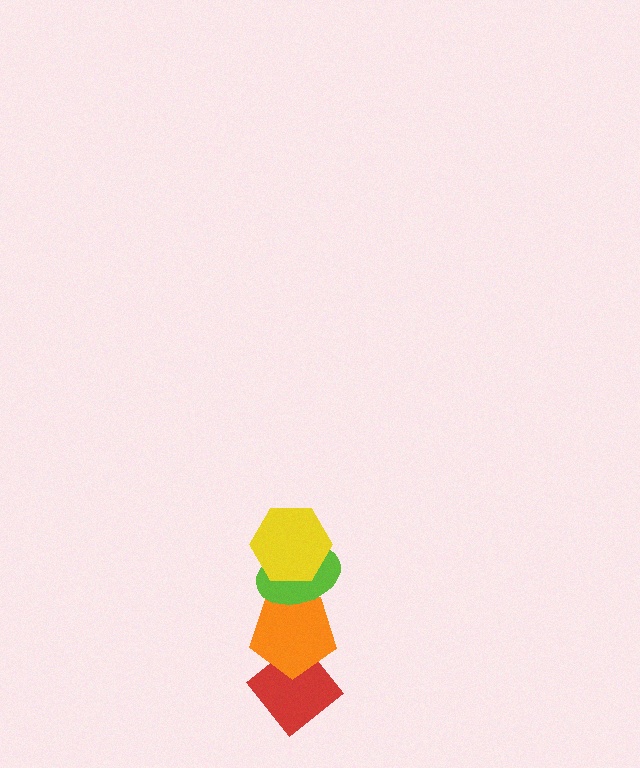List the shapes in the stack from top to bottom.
From top to bottom: the yellow hexagon, the lime ellipse, the orange pentagon, the red diamond.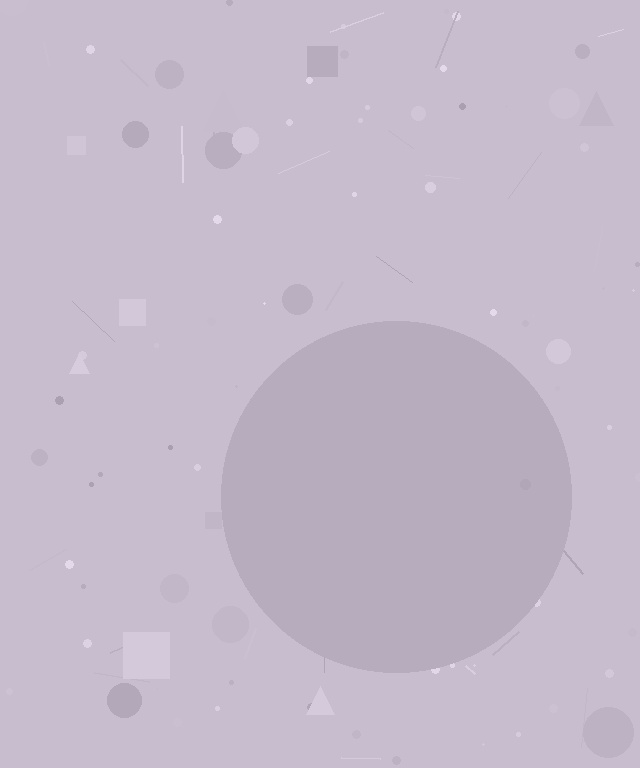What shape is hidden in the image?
A circle is hidden in the image.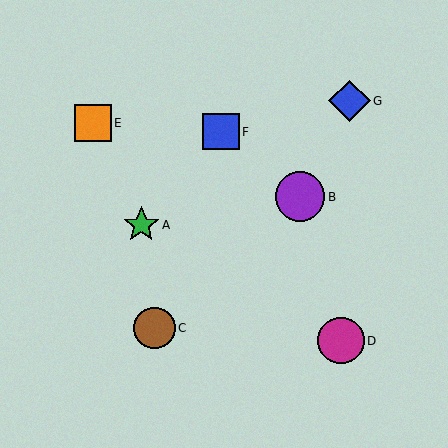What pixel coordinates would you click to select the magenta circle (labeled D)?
Click at (341, 341) to select the magenta circle D.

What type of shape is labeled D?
Shape D is a magenta circle.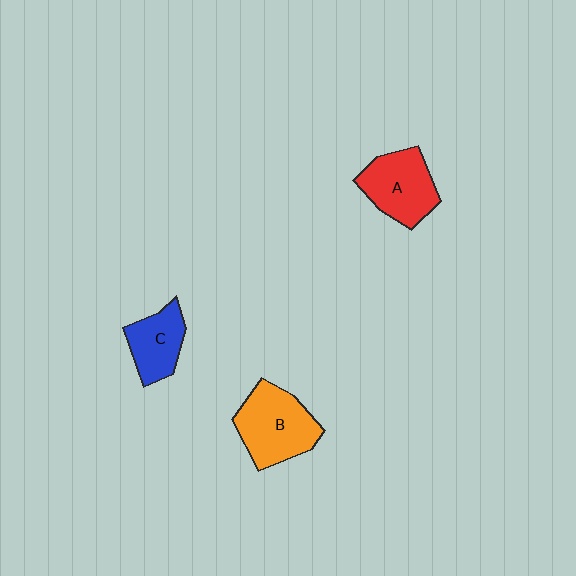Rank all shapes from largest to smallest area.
From largest to smallest: B (orange), A (red), C (blue).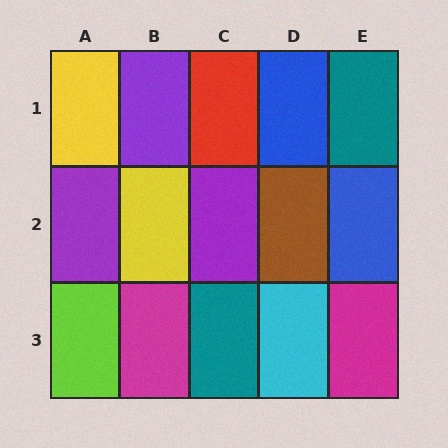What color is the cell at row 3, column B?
Magenta.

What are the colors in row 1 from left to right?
Yellow, purple, red, blue, teal.